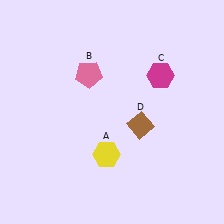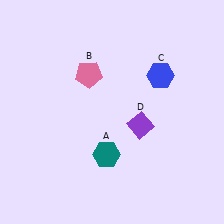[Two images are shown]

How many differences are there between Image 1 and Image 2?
There are 3 differences between the two images.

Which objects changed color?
A changed from yellow to teal. C changed from magenta to blue. D changed from brown to purple.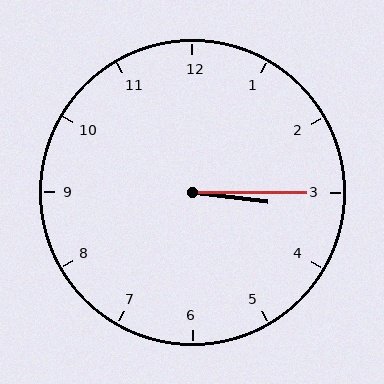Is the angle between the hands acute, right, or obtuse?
It is acute.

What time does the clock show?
3:15.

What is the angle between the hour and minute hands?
Approximately 8 degrees.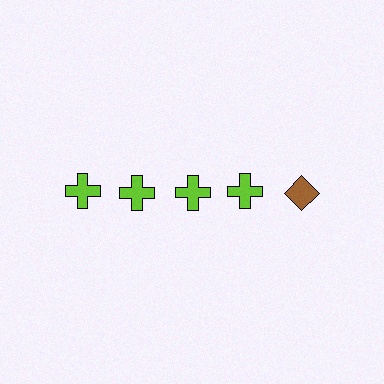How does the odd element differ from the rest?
It differs in both color (brown instead of lime) and shape (diamond instead of cross).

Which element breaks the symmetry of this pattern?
The brown diamond in the top row, rightmost column breaks the symmetry. All other shapes are lime crosses.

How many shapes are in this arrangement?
There are 5 shapes arranged in a grid pattern.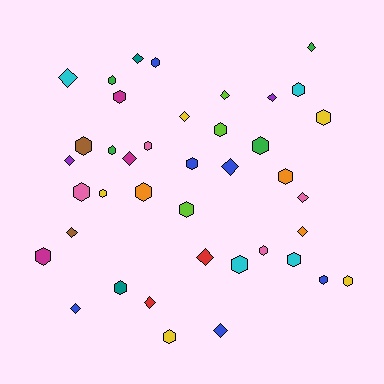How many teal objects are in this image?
There are 2 teal objects.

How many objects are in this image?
There are 40 objects.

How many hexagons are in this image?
There are 24 hexagons.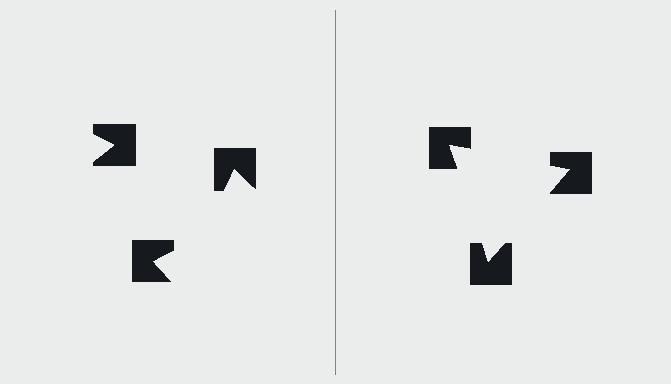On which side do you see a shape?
An illusory triangle appears on the right side. On the left side the wedge cuts are rotated, so no coherent shape forms.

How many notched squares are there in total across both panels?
6 — 3 on each side.